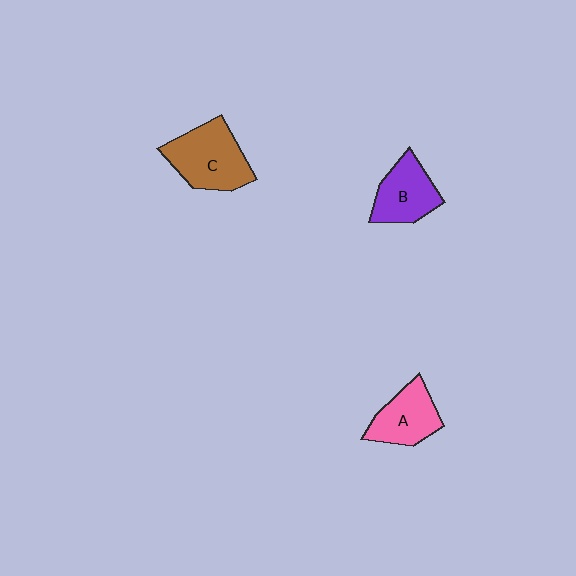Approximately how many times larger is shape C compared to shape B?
Approximately 1.3 times.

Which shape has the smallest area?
Shape A (pink).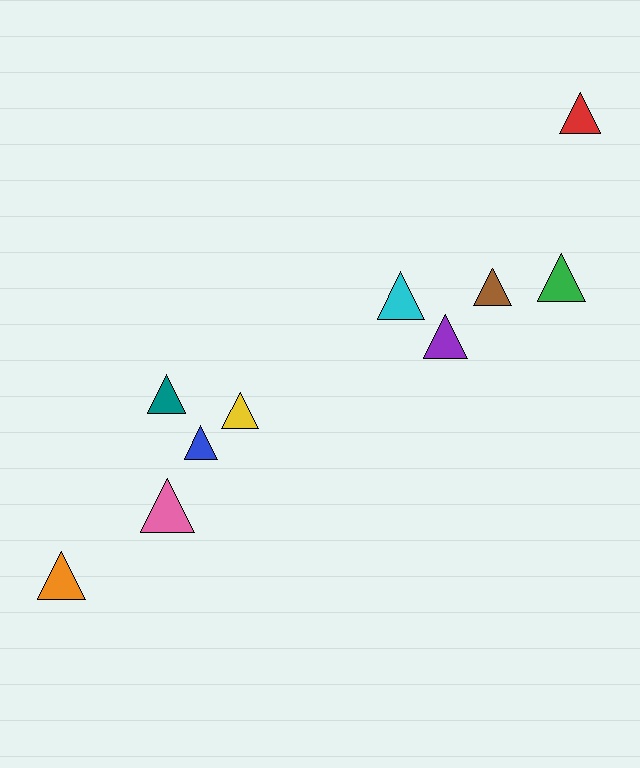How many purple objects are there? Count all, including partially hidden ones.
There is 1 purple object.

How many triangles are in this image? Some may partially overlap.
There are 10 triangles.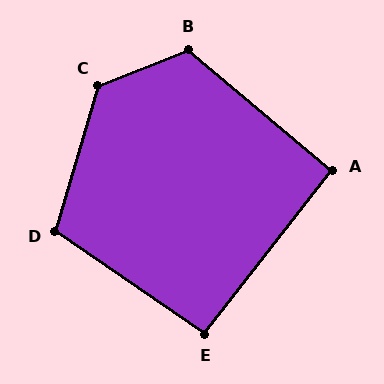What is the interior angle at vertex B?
Approximately 119 degrees (obtuse).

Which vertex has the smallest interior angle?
A, at approximately 92 degrees.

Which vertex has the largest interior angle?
C, at approximately 128 degrees.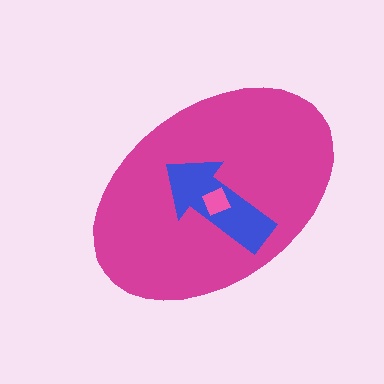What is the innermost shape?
The pink diamond.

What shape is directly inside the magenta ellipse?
The blue arrow.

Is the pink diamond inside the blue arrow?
Yes.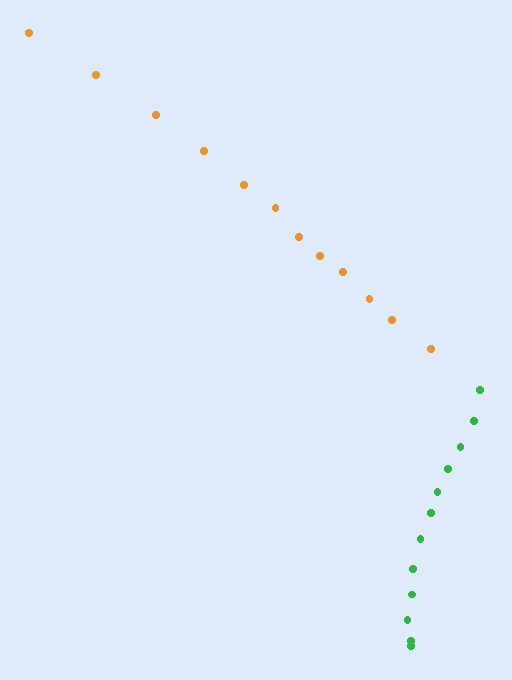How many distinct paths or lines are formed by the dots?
There are 2 distinct paths.